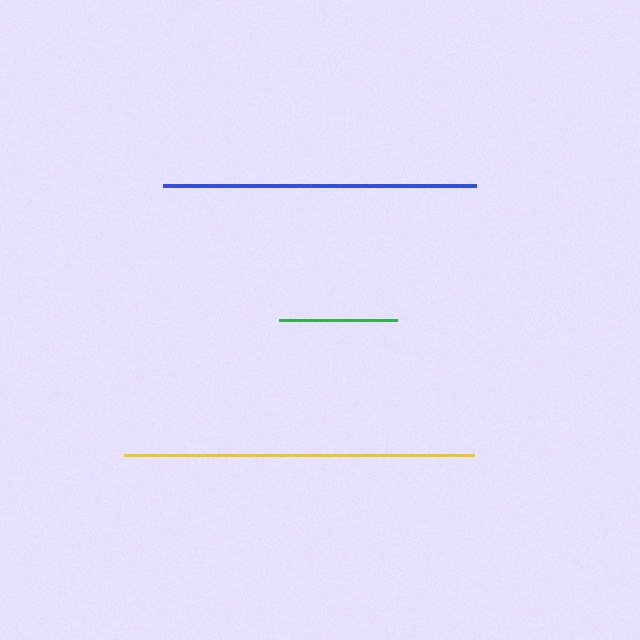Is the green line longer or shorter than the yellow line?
The yellow line is longer than the green line.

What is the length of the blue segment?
The blue segment is approximately 313 pixels long.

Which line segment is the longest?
The yellow line is the longest at approximately 350 pixels.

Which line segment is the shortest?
The green line is the shortest at approximately 117 pixels.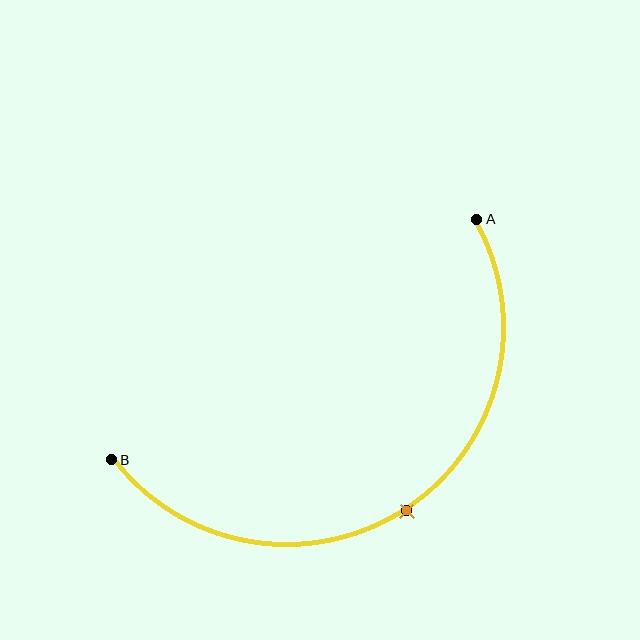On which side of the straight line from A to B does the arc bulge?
The arc bulges below the straight line connecting A and B.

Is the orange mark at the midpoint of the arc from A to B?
Yes. The orange mark lies on the arc at equal arc-length from both A and B — it is the arc midpoint.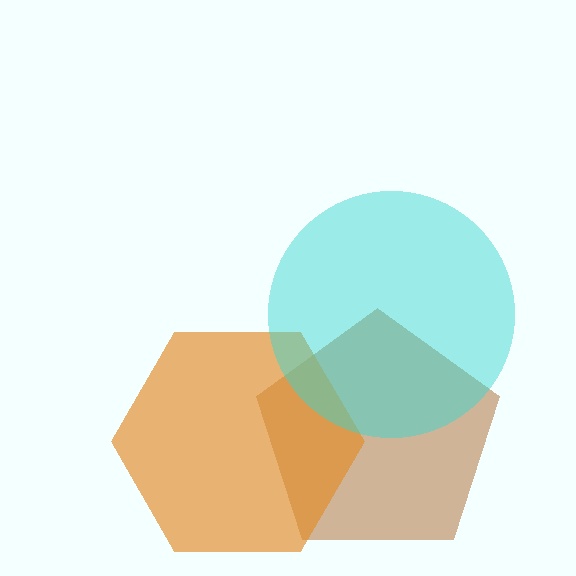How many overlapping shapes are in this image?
There are 3 overlapping shapes in the image.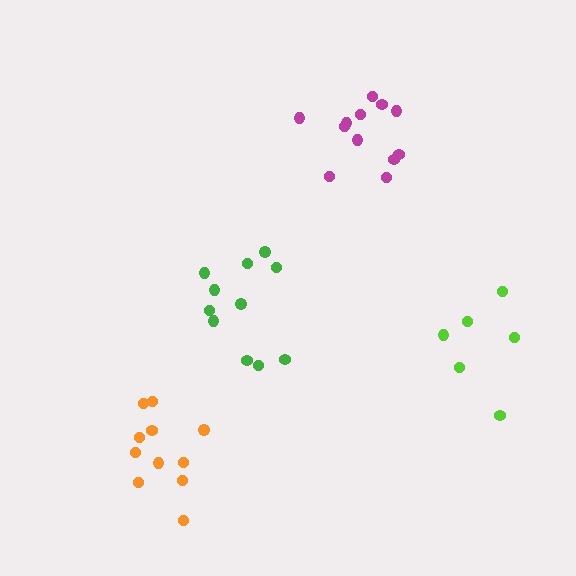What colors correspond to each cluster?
The clusters are colored: magenta, orange, lime, green.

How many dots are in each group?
Group 1: 12 dots, Group 2: 11 dots, Group 3: 6 dots, Group 4: 11 dots (40 total).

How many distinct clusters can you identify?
There are 4 distinct clusters.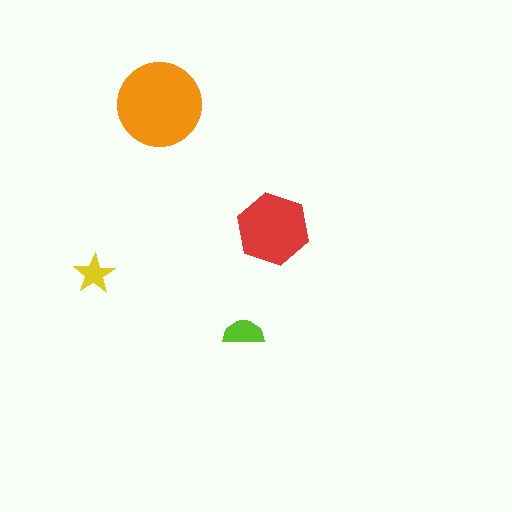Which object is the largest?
The orange circle.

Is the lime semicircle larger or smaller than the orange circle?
Smaller.